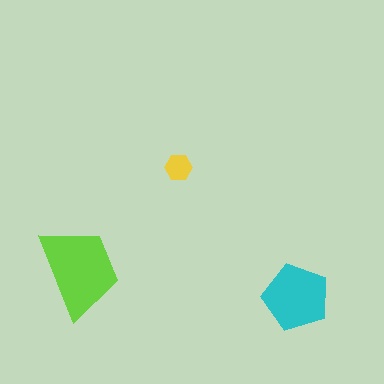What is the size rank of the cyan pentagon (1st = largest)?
2nd.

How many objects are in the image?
There are 3 objects in the image.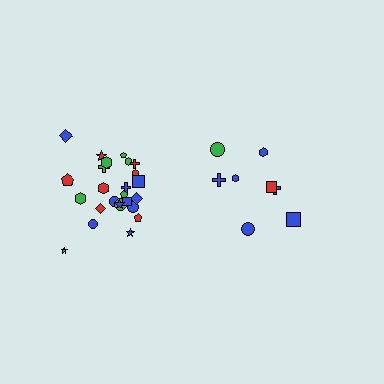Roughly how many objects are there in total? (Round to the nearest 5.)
Roughly 35 objects in total.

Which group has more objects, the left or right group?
The left group.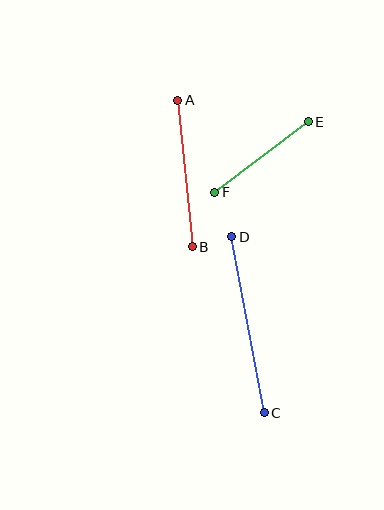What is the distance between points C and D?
The distance is approximately 179 pixels.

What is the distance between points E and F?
The distance is approximately 117 pixels.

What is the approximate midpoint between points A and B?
The midpoint is at approximately (185, 173) pixels.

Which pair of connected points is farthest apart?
Points C and D are farthest apart.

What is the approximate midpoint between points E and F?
The midpoint is at approximately (262, 157) pixels.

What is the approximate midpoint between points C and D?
The midpoint is at approximately (248, 325) pixels.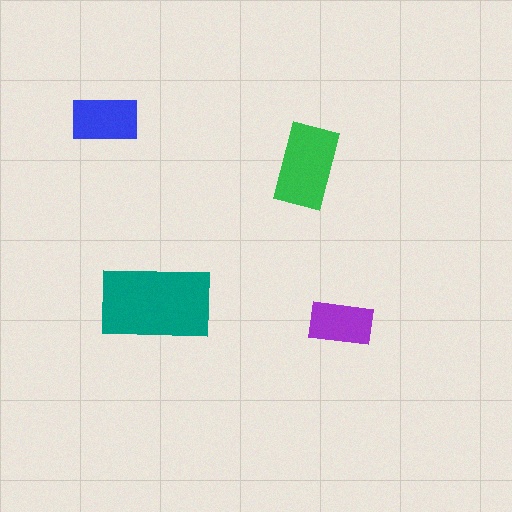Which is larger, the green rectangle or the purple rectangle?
The green one.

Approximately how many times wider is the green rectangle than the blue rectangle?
About 1.5 times wider.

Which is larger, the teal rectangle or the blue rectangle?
The teal one.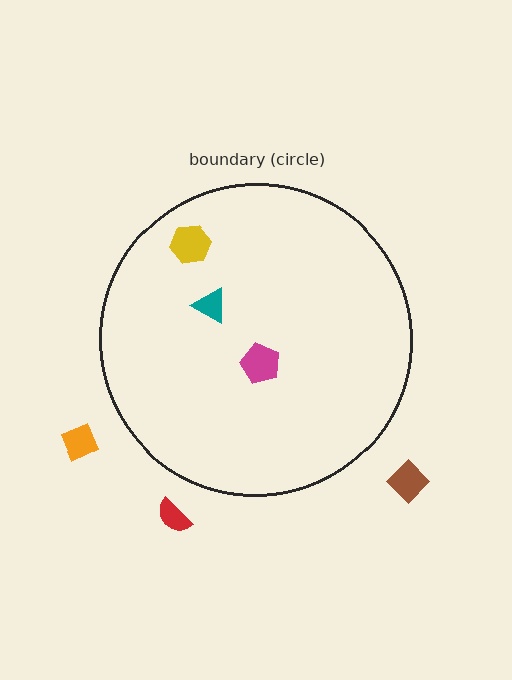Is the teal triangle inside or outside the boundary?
Inside.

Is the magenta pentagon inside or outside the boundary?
Inside.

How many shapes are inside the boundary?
3 inside, 3 outside.